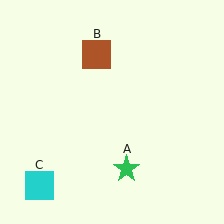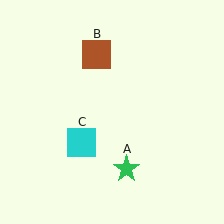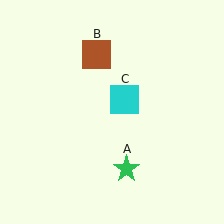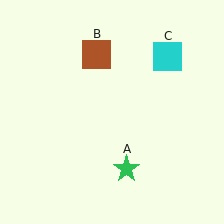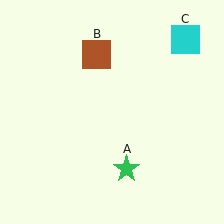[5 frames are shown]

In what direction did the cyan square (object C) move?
The cyan square (object C) moved up and to the right.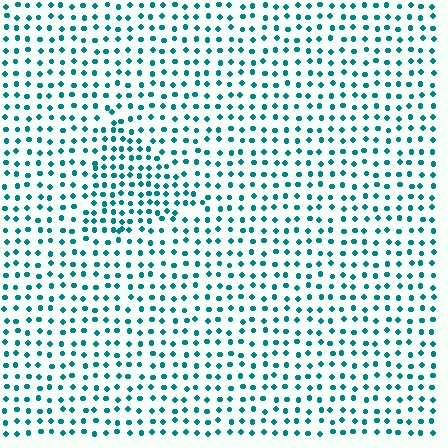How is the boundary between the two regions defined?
The boundary is defined by a change in element density (approximately 1.6x ratio). All elements are the same color, size, and shape.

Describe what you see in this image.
The image contains small teal elements arranged at two different densities. A triangle-shaped region is visible where the elements are more densely packed than the surrounding area.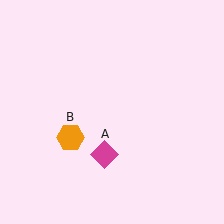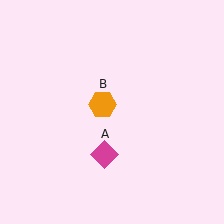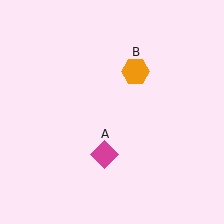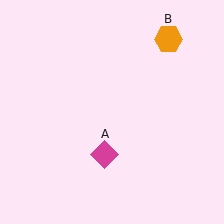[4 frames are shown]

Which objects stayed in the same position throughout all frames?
Magenta diamond (object A) remained stationary.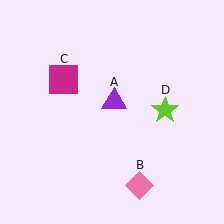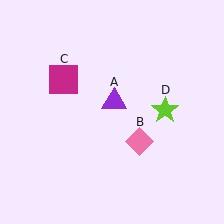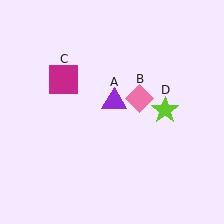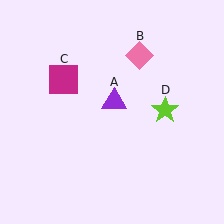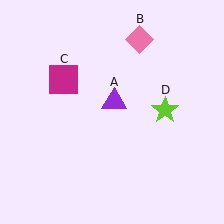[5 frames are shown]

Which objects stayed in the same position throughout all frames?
Purple triangle (object A) and magenta square (object C) and lime star (object D) remained stationary.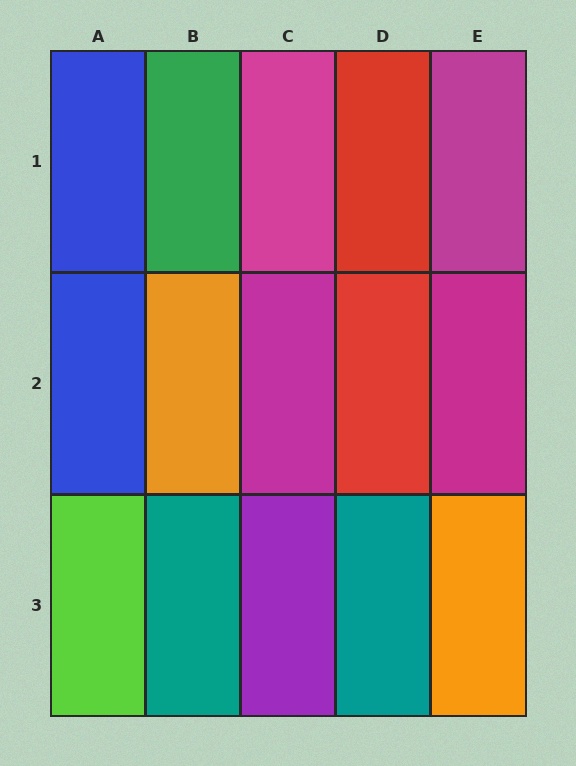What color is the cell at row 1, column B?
Green.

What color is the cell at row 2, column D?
Red.